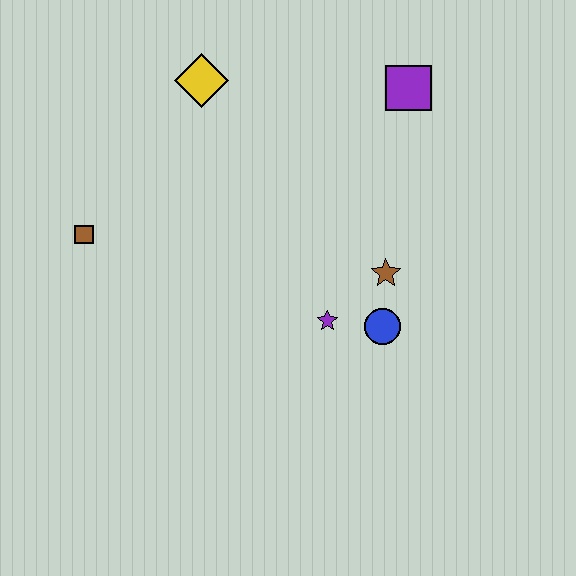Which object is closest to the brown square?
The yellow diamond is closest to the brown square.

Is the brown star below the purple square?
Yes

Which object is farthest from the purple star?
The yellow diamond is farthest from the purple star.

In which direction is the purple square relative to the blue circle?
The purple square is above the blue circle.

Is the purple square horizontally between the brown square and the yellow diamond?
No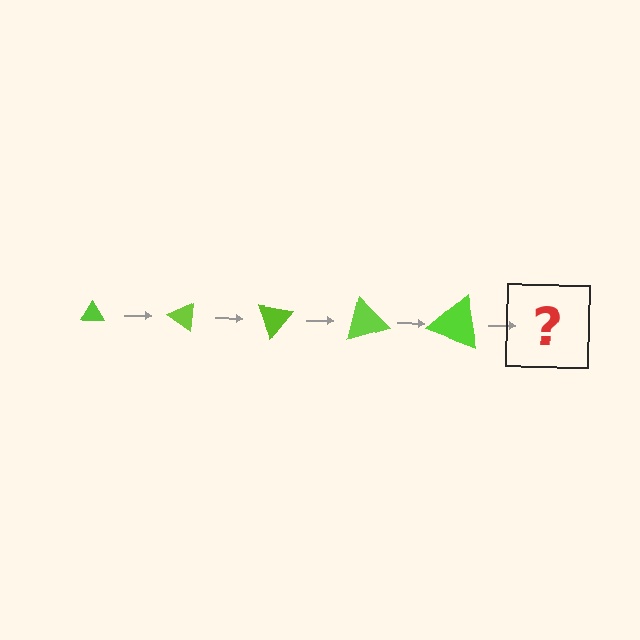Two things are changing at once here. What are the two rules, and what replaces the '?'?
The two rules are that the triangle grows larger each step and it rotates 35 degrees each step. The '?' should be a triangle, larger than the previous one and rotated 175 degrees from the start.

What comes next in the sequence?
The next element should be a triangle, larger than the previous one and rotated 175 degrees from the start.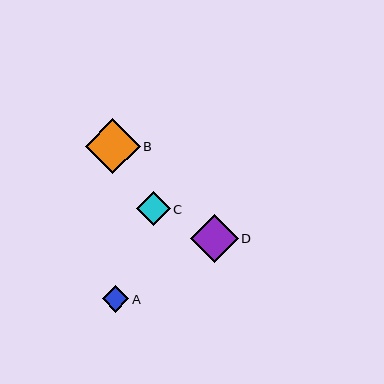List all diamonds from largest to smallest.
From largest to smallest: B, D, C, A.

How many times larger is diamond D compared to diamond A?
Diamond D is approximately 1.8 times the size of diamond A.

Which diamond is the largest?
Diamond B is the largest with a size of approximately 55 pixels.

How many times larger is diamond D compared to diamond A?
Diamond D is approximately 1.8 times the size of diamond A.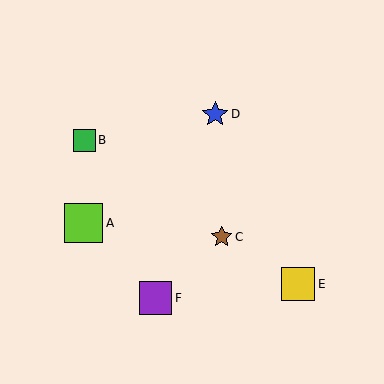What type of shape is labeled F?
Shape F is a purple square.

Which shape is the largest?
The lime square (labeled A) is the largest.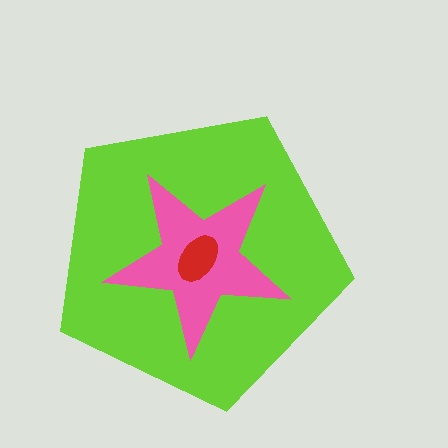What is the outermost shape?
The lime pentagon.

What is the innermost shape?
The red ellipse.